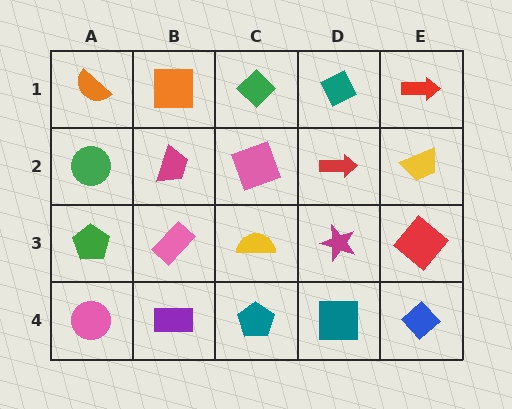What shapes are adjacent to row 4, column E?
A red diamond (row 3, column E), a teal square (row 4, column D).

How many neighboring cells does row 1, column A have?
2.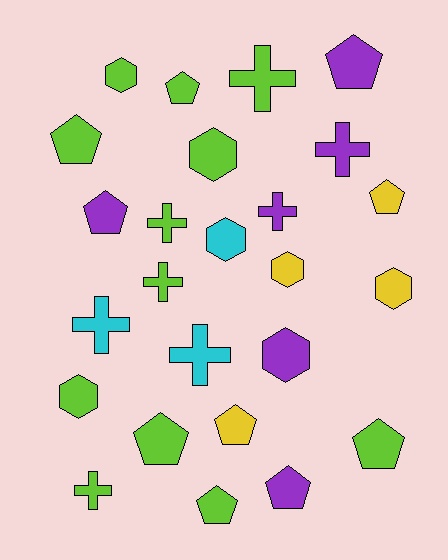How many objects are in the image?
There are 25 objects.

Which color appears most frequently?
Lime, with 12 objects.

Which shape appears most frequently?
Pentagon, with 10 objects.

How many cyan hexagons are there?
There is 1 cyan hexagon.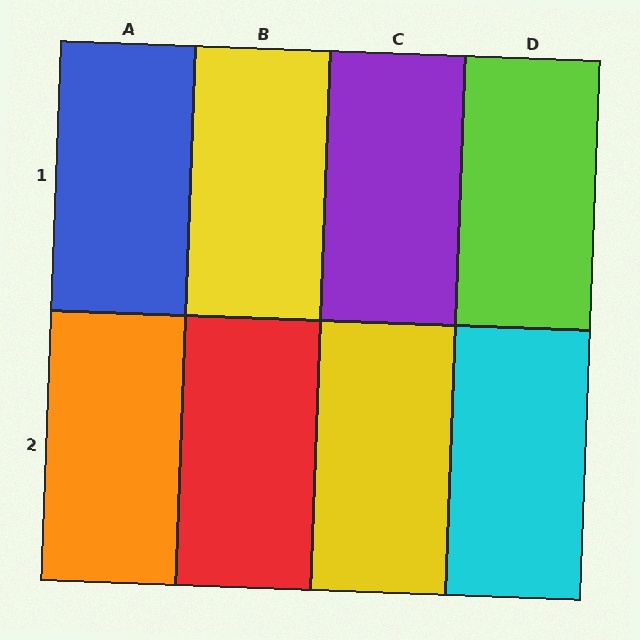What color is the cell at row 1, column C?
Purple.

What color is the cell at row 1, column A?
Blue.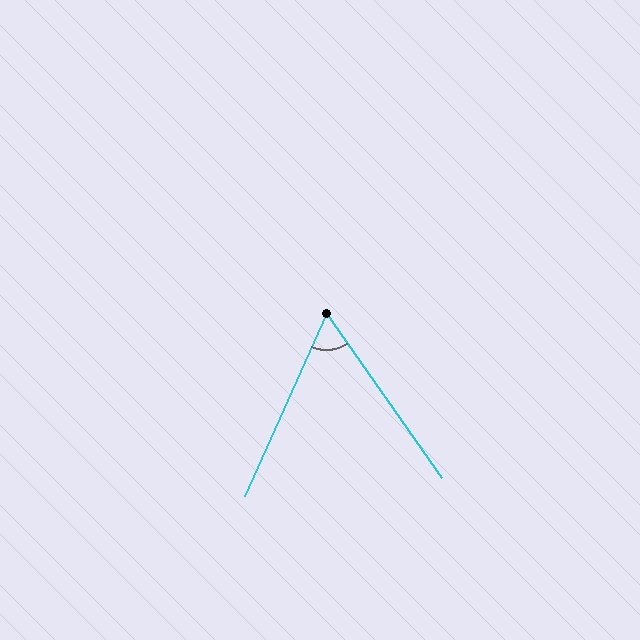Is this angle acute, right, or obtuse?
It is acute.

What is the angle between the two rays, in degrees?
Approximately 59 degrees.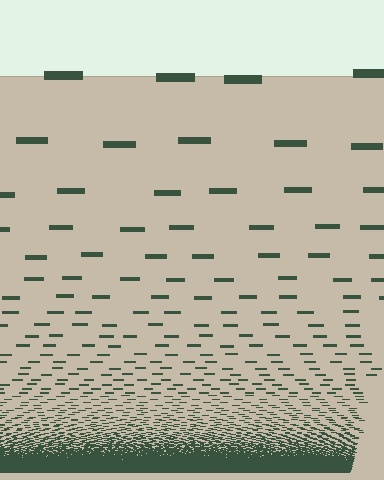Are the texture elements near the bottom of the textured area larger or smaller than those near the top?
Smaller. The gradient is inverted — elements near the bottom are smaller and denser.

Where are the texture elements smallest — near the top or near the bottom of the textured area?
Near the bottom.